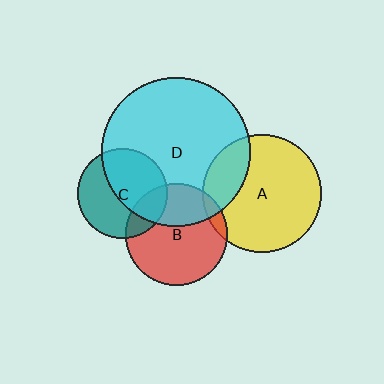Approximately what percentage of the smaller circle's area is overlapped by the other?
Approximately 55%.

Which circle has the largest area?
Circle D (cyan).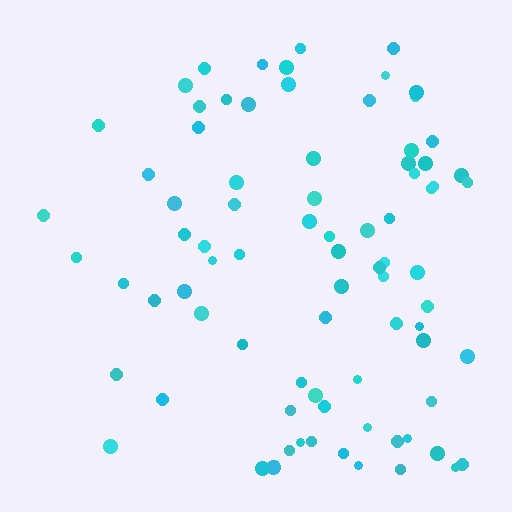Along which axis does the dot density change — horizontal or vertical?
Horizontal.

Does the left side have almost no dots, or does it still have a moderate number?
Still a moderate number, just noticeably fewer than the right.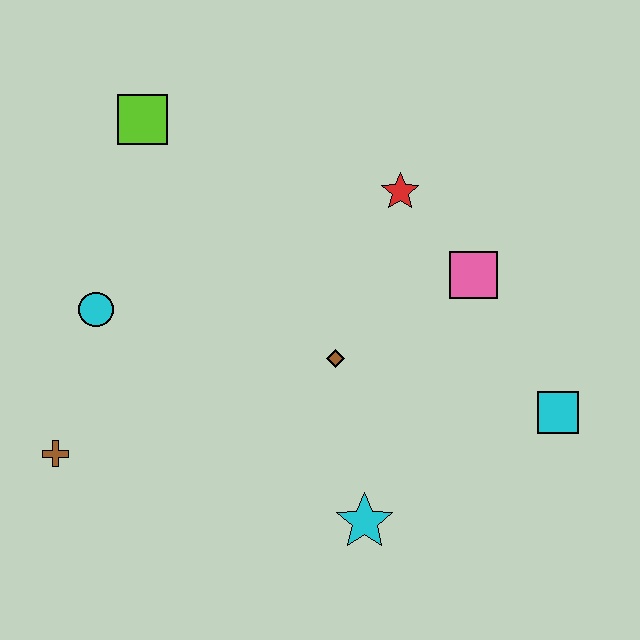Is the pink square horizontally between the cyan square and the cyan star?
Yes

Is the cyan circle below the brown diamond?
No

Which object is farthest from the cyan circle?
The cyan square is farthest from the cyan circle.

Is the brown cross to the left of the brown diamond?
Yes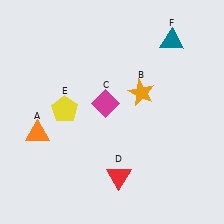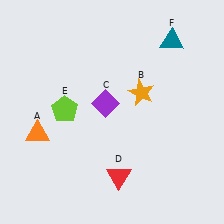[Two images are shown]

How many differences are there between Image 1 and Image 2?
There are 2 differences between the two images.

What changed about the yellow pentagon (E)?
In Image 1, E is yellow. In Image 2, it changed to lime.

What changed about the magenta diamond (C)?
In Image 1, C is magenta. In Image 2, it changed to purple.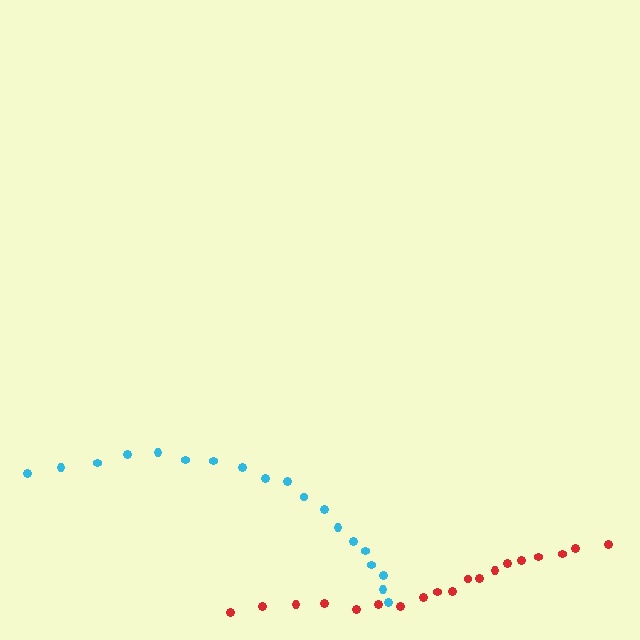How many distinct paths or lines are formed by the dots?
There are 2 distinct paths.